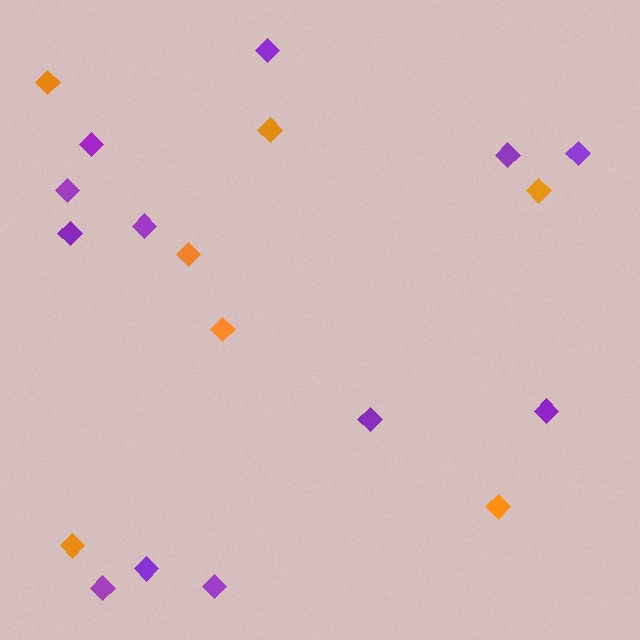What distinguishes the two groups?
There are 2 groups: one group of orange diamonds (7) and one group of purple diamonds (12).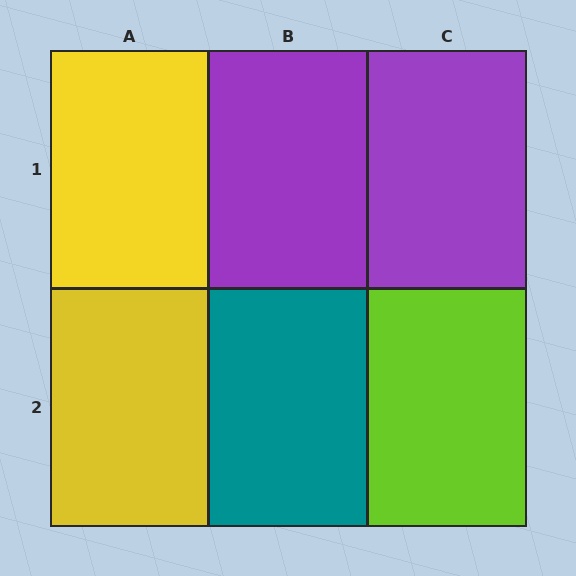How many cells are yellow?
2 cells are yellow.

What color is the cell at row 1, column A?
Yellow.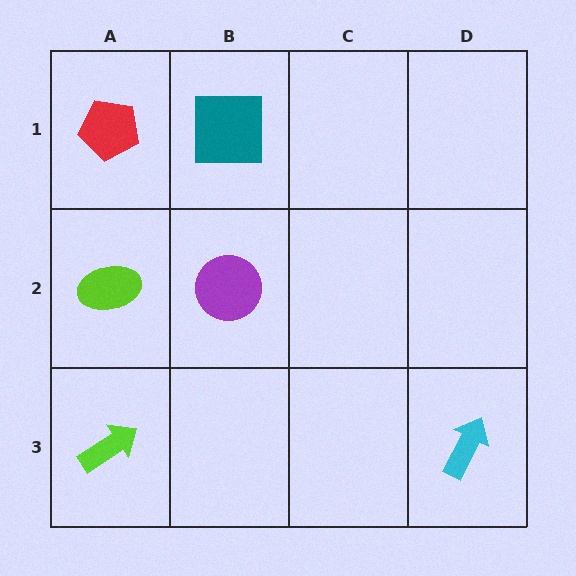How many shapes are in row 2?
2 shapes.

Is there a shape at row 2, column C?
No, that cell is empty.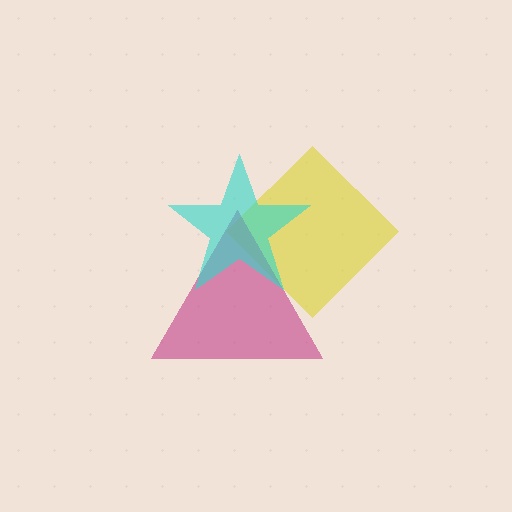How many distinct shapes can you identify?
There are 3 distinct shapes: a yellow diamond, a magenta triangle, a cyan star.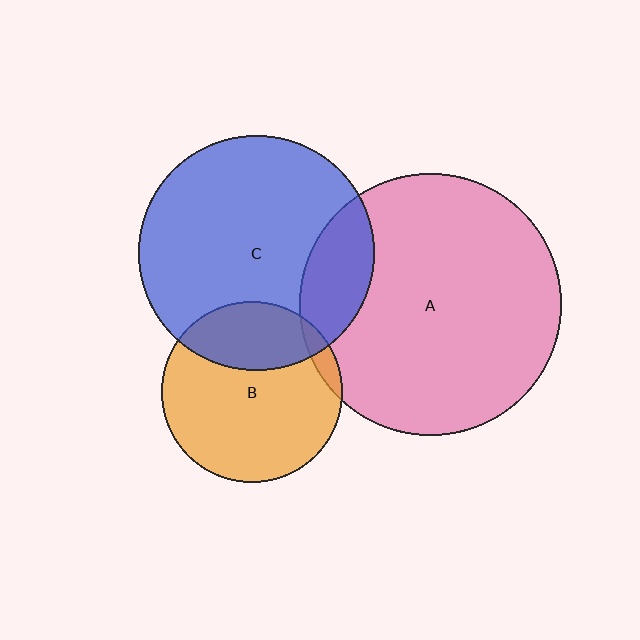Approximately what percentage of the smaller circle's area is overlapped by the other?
Approximately 5%.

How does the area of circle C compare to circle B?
Approximately 1.7 times.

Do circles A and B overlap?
Yes.